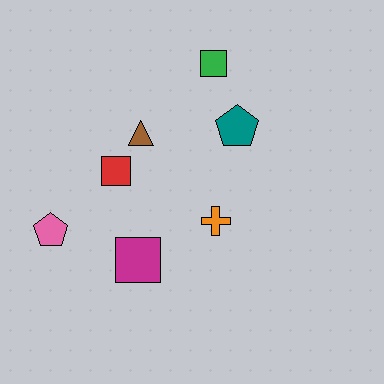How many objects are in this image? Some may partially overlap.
There are 7 objects.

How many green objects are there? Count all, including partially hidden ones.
There is 1 green object.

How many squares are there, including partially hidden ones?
There are 3 squares.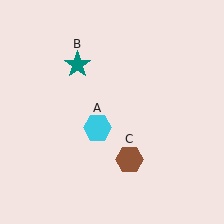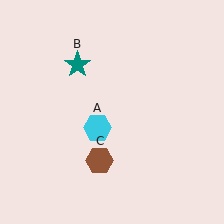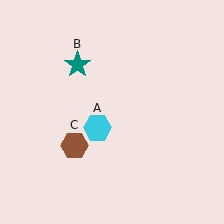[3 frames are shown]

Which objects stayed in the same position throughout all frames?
Cyan hexagon (object A) and teal star (object B) remained stationary.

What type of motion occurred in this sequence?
The brown hexagon (object C) rotated clockwise around the center of the scene.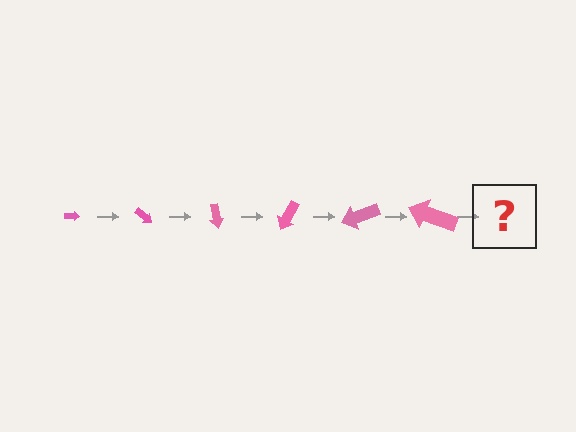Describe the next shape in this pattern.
It should be an arrow, larger than the previous one and rotated 240 degrees from the start.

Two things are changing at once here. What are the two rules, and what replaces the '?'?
The two rules are that the arrow grows larger each step and it rotates 40 degrees each step. The '?' should be an arrow, larger than the previous one and rotated 240 degrees from the start.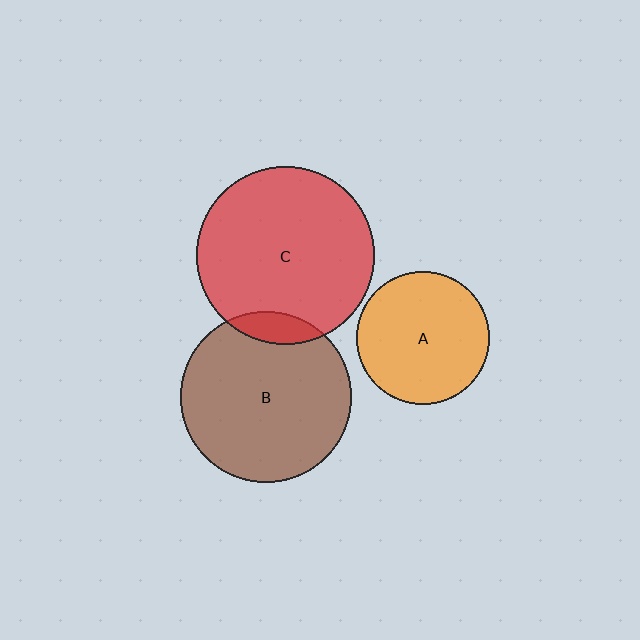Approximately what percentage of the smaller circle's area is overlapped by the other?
Approximately 10%.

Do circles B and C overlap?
Yes.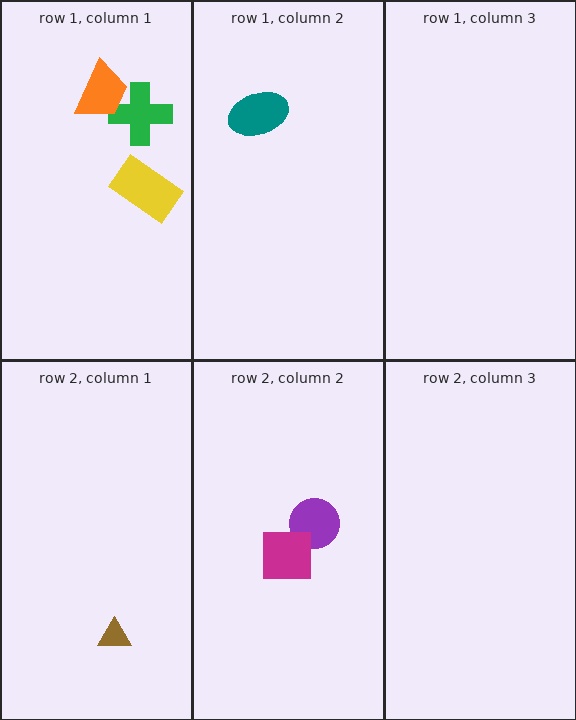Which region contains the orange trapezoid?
The row 1, column 1 region.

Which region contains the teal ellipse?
The row 1, column 2 region.